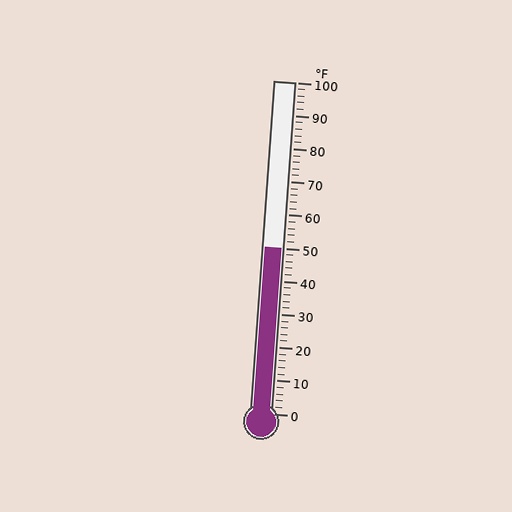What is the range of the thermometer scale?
The thermometer scale ranges from 0°F to 100°F.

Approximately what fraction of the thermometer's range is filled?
The thermometer is filled to approximately 50% of its range.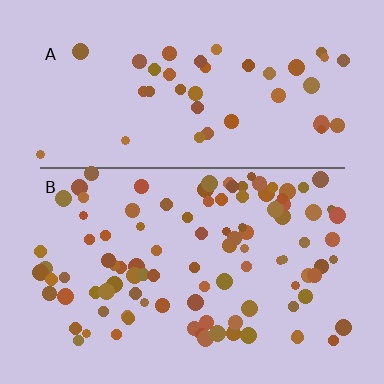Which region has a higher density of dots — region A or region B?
B (the bottom).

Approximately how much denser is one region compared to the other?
Approximately 2.4× — region B over region A.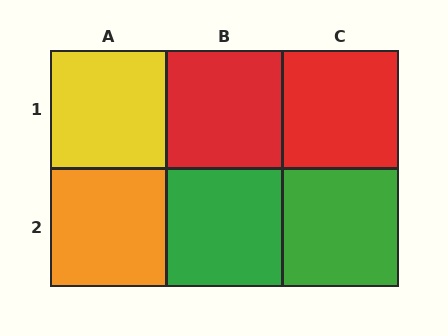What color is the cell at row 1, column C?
Red.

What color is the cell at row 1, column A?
Yellow.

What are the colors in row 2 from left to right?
Orange, green, green.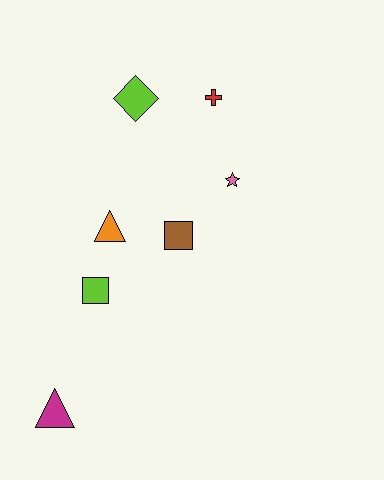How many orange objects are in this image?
There is 1 orange object.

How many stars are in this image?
There is 1 star.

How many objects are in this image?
There are 7 objects.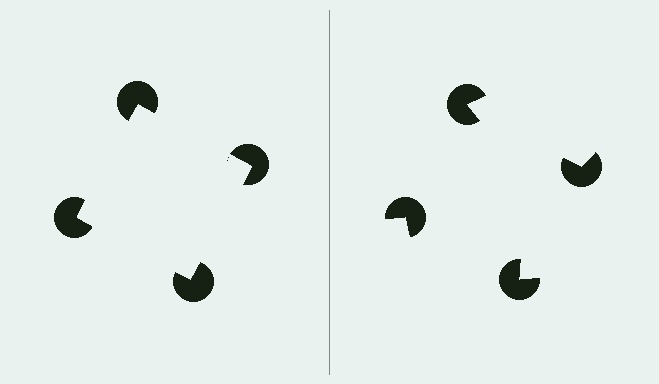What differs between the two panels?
The pac-man discs are positioned identically on both sides; only the wedge orientations differ. On the left they align to a square; on the right they are misaligned.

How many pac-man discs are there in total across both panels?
8 — 4 on each side.